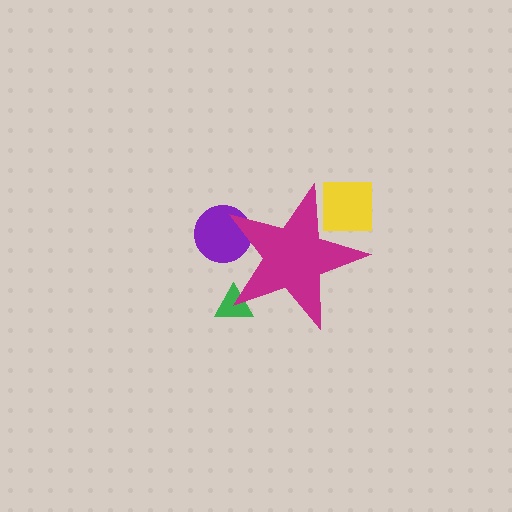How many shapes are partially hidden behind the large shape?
3 shapes are partially hidden.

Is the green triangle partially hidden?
Yes, the green triangle is partially hidden behind the magenta star.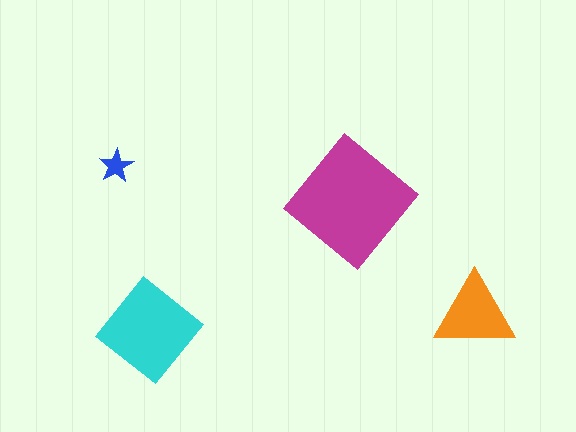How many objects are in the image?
There are 4 objects in the image.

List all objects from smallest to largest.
The blue star, the orange triangle, the cyan diamond, the magenta diamond.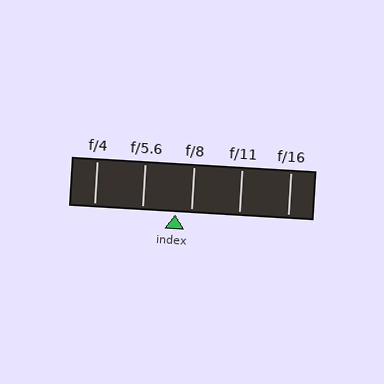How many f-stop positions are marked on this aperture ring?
There are 5 f-stop positions marked.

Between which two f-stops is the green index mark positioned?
The index mark is between f/5.6 and f/8.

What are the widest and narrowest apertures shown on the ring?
The widest aperture shown is f/4 and the narrowest is f/16.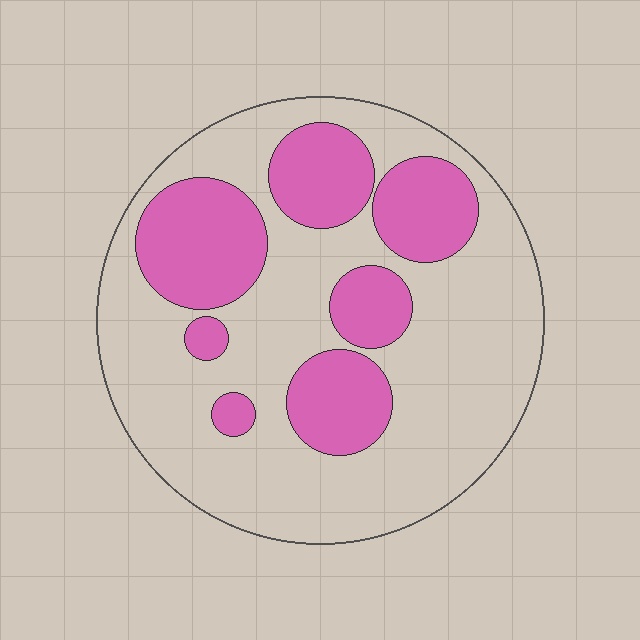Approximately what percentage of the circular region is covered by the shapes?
Approximately 30%.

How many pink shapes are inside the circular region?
7.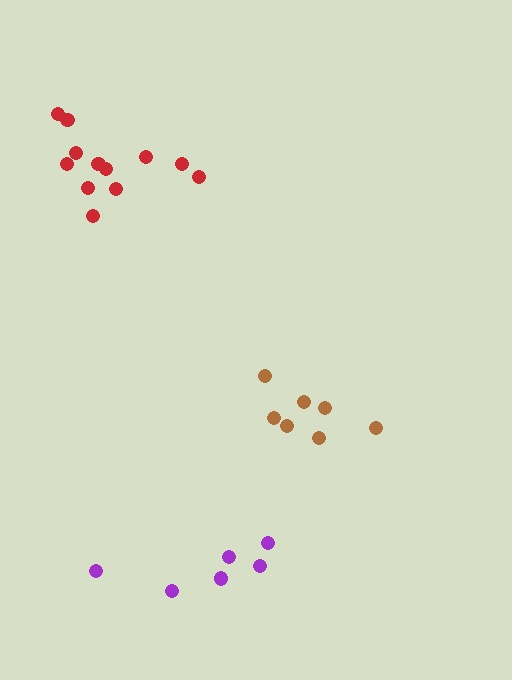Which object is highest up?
The red cluster is topmost.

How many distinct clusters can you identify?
There are 3 distinct clusters.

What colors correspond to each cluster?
The clusters are colored: purple, brown, red.